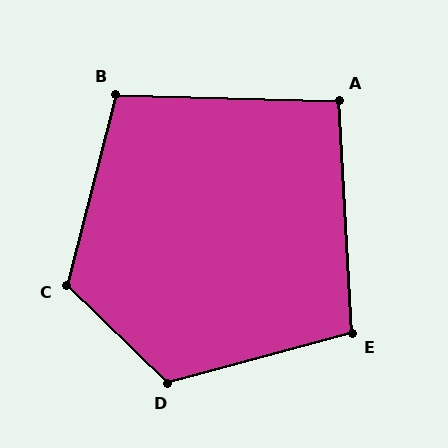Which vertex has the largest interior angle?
D, at approximately 121 degrees.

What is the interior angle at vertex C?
Approximately 120 degrees (obtuse).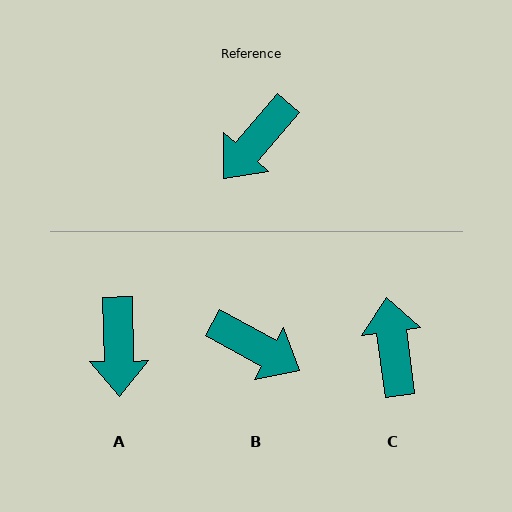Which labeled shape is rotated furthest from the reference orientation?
C, about 132 degrees away.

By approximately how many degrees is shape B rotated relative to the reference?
Approximately 102 degrees counter-clockwise.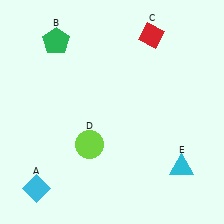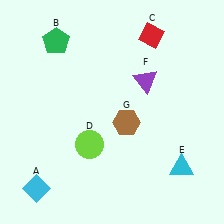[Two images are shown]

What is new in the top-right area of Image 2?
A purple triangle (F) was added in the top-right area of Image 2.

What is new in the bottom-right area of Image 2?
A brown hexagon (G) was added in the bottom-right area of Image 2.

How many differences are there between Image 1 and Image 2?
There are 2 differences between the two images.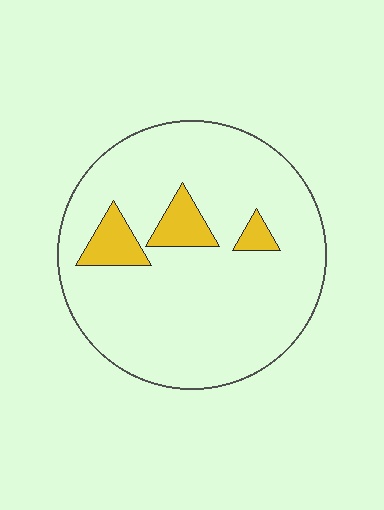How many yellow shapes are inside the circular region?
3.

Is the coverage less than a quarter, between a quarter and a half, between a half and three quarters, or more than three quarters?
Less than a quarter.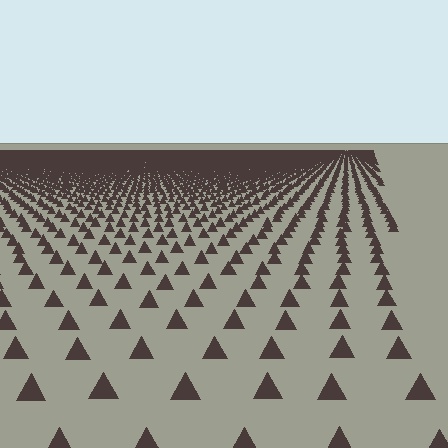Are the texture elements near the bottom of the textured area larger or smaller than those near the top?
Larger. Near the bottom, elements are closer to the viewer and appear at a bigger on-screen size.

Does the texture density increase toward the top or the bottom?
Density increases toward the top.